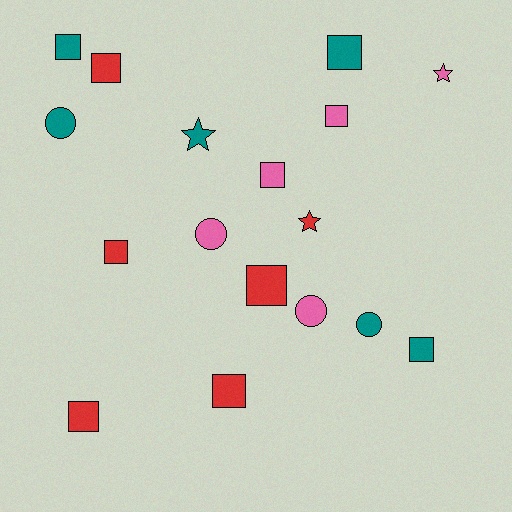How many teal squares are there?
There are 3 teal squares.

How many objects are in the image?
There are 17 objects.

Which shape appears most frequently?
Square, with 10 objects.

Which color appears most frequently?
Red, with 6 objects.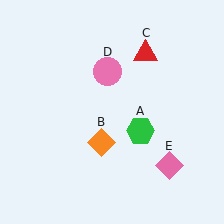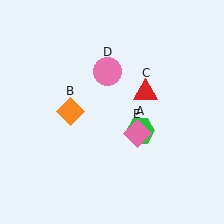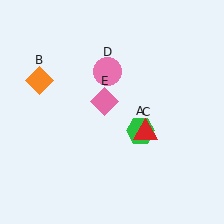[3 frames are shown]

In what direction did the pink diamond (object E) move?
The pink diamond (object E) moved up and to the left.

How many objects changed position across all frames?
3 objects changed position: orange diamond (object B), red triangle (object C), pink diamond (object E).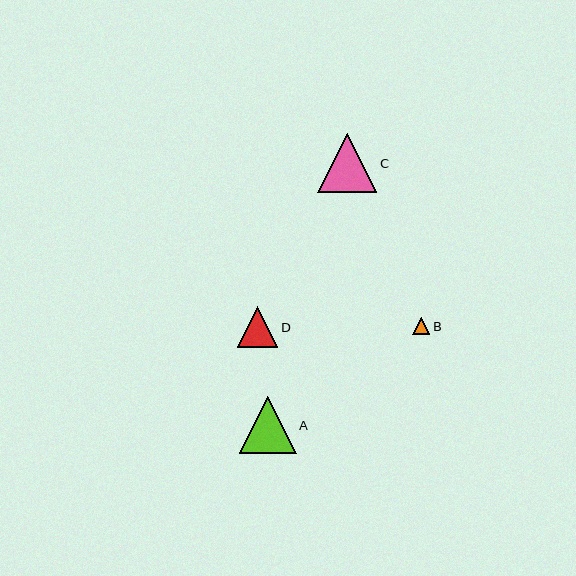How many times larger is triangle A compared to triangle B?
Triangle A is approximately 3.3 times the size of triangle B.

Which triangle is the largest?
Triangle C is the largest with a size of approximately 59 pixels.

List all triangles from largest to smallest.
From largest to smallest: C, A, D, B.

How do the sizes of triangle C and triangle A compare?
Triangle C and triangle A are approximately the same size.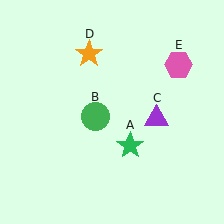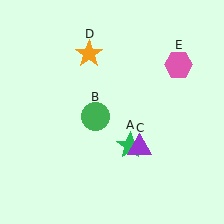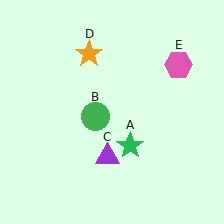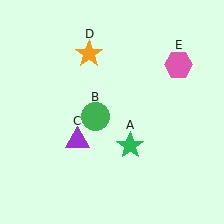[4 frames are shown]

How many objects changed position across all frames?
1 object changed position: purple triangle (object C).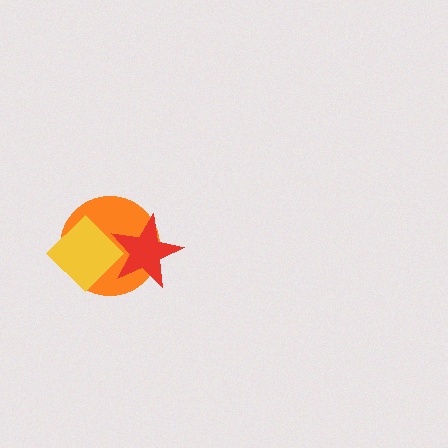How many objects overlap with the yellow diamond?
2 objects overlap with the yellow diamond.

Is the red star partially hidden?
No, no other shape covers it.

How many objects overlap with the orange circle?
2 objects overlap with the orange circle.